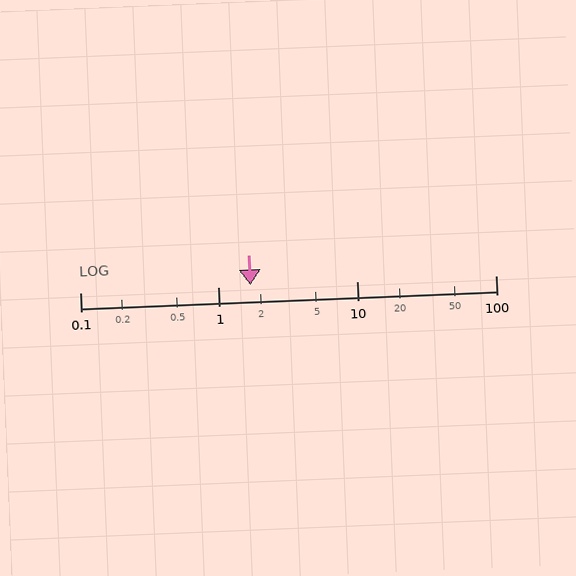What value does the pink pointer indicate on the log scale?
The pointer indicates approximately 1.7.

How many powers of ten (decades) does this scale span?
The scale spans 3 decades, from 0.1 to 100.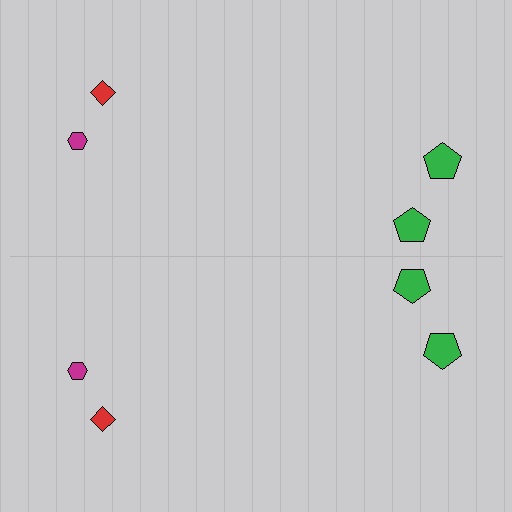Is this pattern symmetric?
Yes, this pattern has bilateral (reflection) symmetry.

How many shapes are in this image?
There are 8 shapes in this image.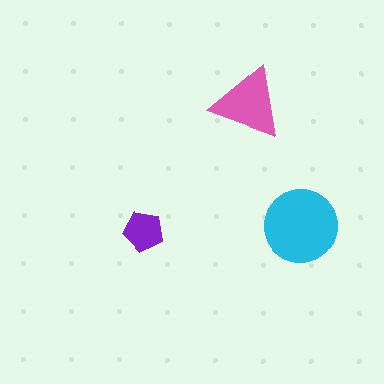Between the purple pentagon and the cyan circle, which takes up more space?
The cyan circle.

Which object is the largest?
The cyan circle.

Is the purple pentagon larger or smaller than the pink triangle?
Smaller.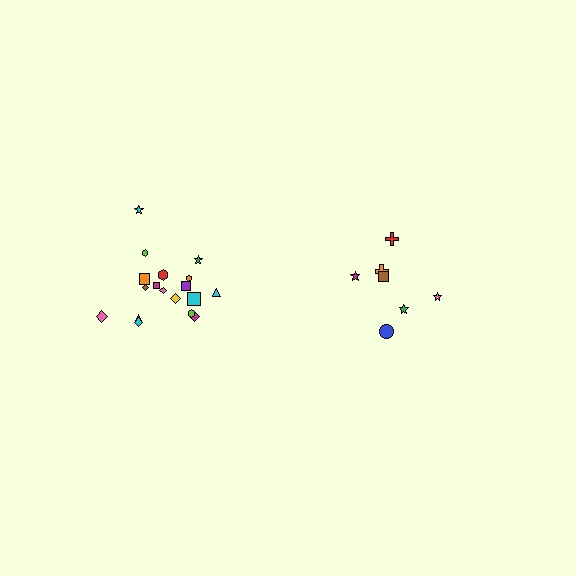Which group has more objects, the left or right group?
The left group.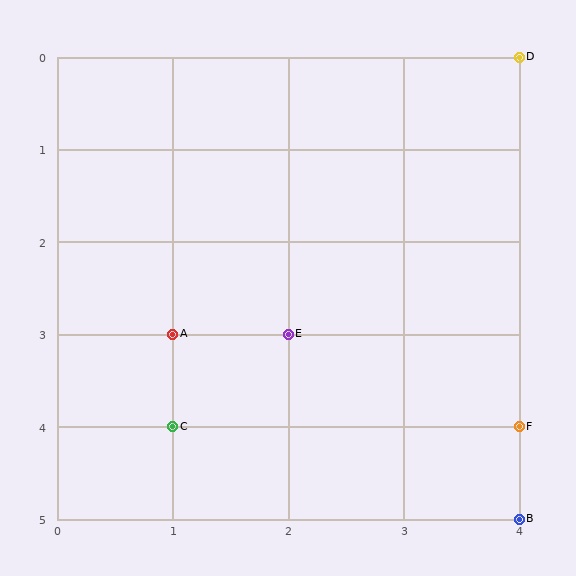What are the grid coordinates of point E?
Point E is at grid coordinates (2, 3).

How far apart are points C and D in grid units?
Points C and D are 3 columns and 4 rows apart (about 5.0 grid units diagonally).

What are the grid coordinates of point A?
Point A is at grid coordinates (1, 3).